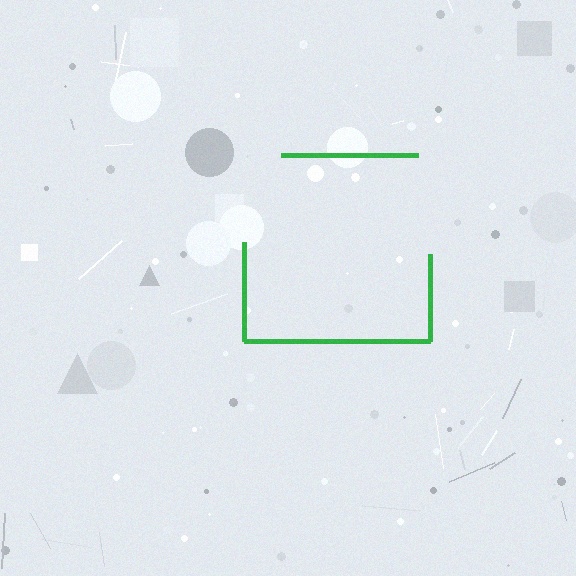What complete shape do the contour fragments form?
The contour fragments form a square.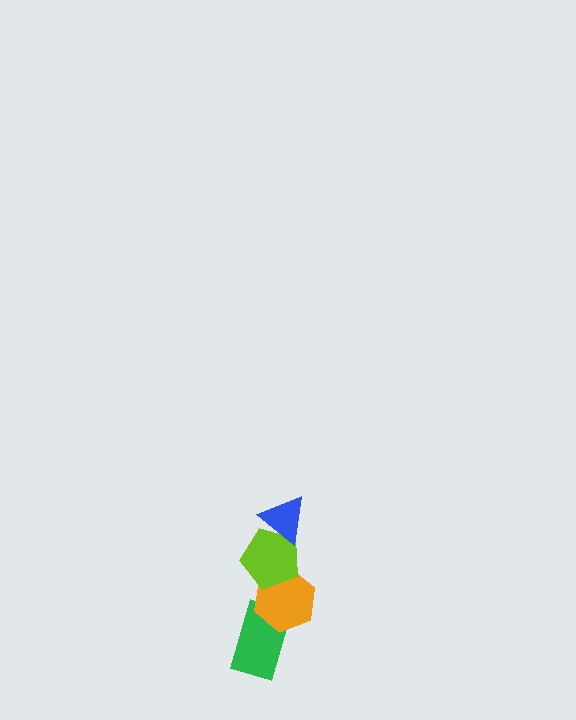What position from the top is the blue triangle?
The blue triangle is 1st from the top.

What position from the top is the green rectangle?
The green rectangle is 4th from the top.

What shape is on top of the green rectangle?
The orange hexagon is on top of the green rectangle.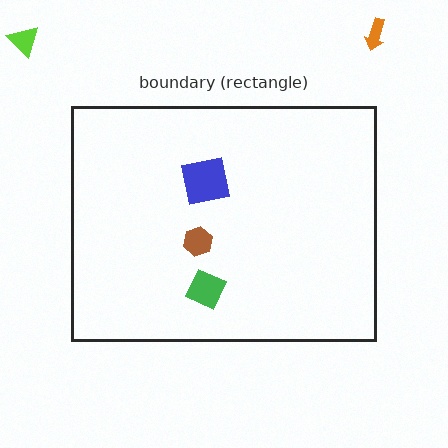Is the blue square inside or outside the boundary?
Inside.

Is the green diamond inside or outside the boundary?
Inside.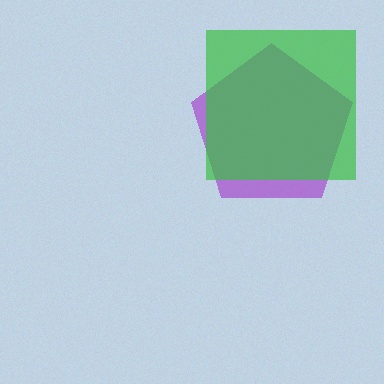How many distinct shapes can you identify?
There are 2 distinct shapes: a purple pentagon, a green square.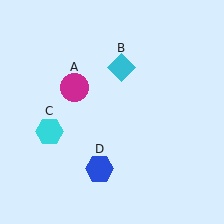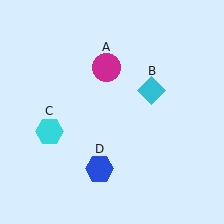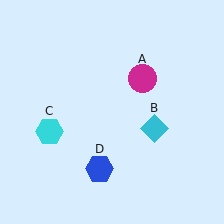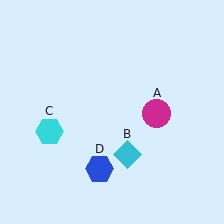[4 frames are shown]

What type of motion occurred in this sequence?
The magenta circle (object A), cyan diamond (object B) rotated clockwise around the center of the scene.